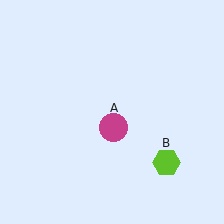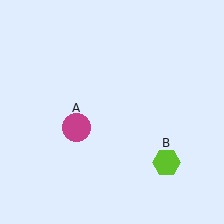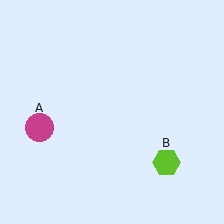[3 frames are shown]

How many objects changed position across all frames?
1 object changed position: magenta circle (object A).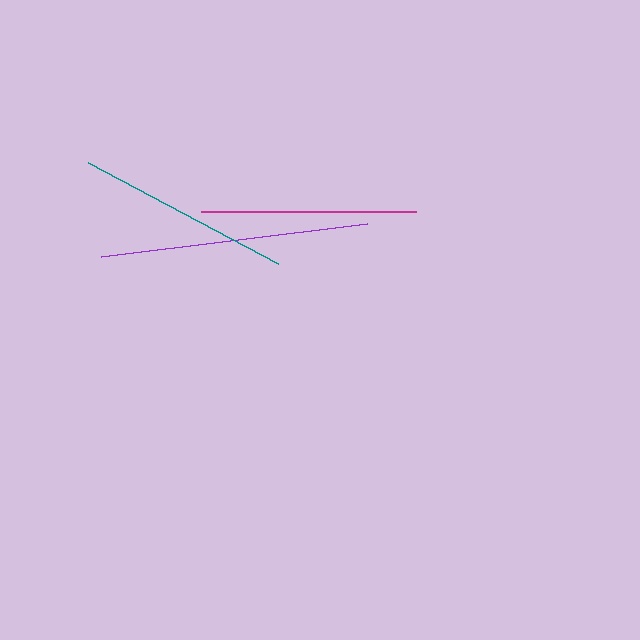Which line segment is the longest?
The purple line is the longest at approximately 267 pixels.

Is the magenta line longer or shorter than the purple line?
The purple line is longer than the magenta line.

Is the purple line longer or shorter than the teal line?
The purple line is longer than the teal line.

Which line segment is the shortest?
The magenta line is the shortest at approximately 215 pixels.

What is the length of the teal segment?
The teal segment is approximately 215 pixels long.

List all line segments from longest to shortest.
From longest to shortest: purple, teal, magenta.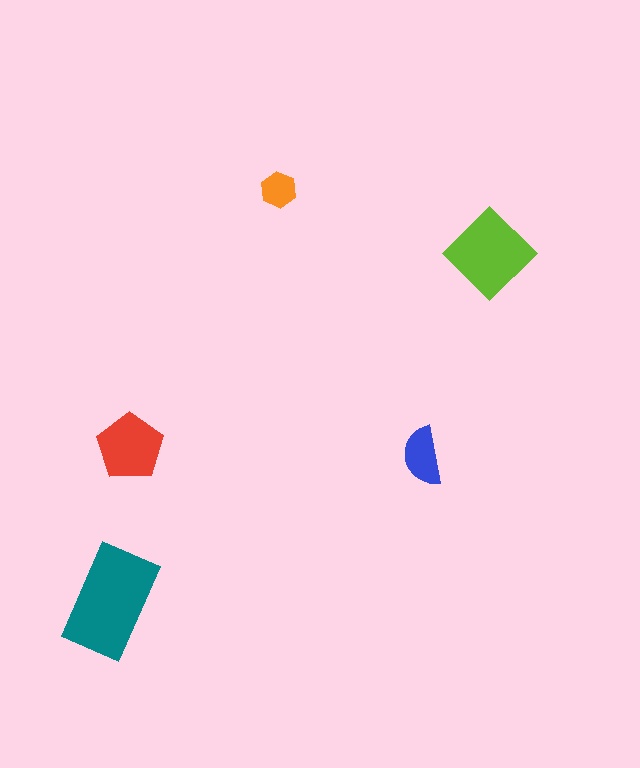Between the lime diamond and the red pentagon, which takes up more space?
The lime diamond.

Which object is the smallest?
The orange hexagon.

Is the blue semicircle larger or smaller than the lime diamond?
Smaller.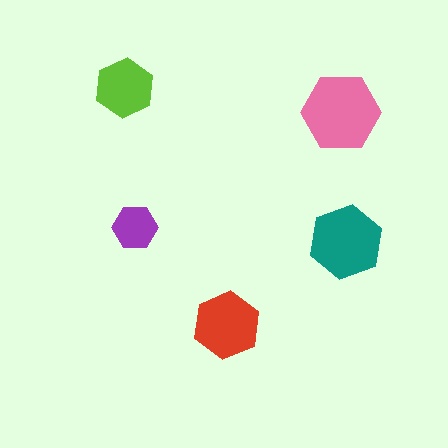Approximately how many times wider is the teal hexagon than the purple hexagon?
About 1.5 times wider.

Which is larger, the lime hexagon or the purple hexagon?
The lime one.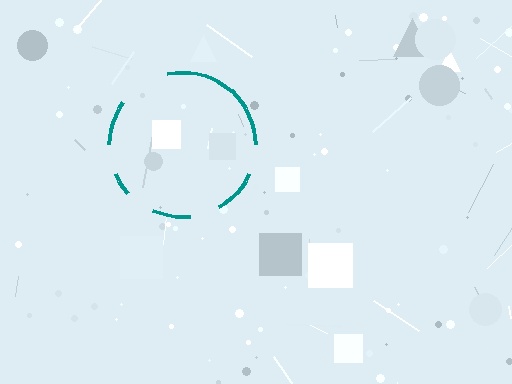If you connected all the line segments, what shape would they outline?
They would outline a circle.